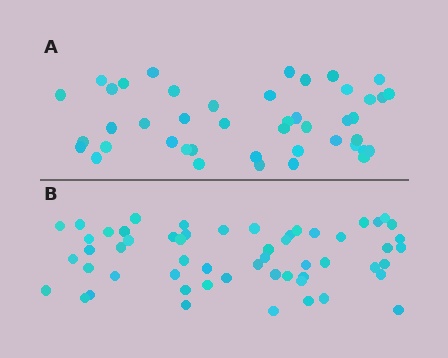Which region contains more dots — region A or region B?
Region B (the bottom region) has more dots.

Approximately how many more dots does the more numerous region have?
Region B has roughly 12 or so more dots than region A.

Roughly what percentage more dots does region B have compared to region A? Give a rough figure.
About 25% more.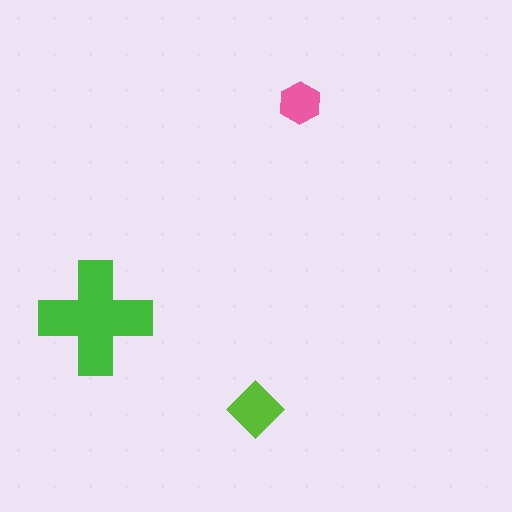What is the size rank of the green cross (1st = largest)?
1st.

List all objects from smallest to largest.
The pink hexagon, the lime diamond, the green cross.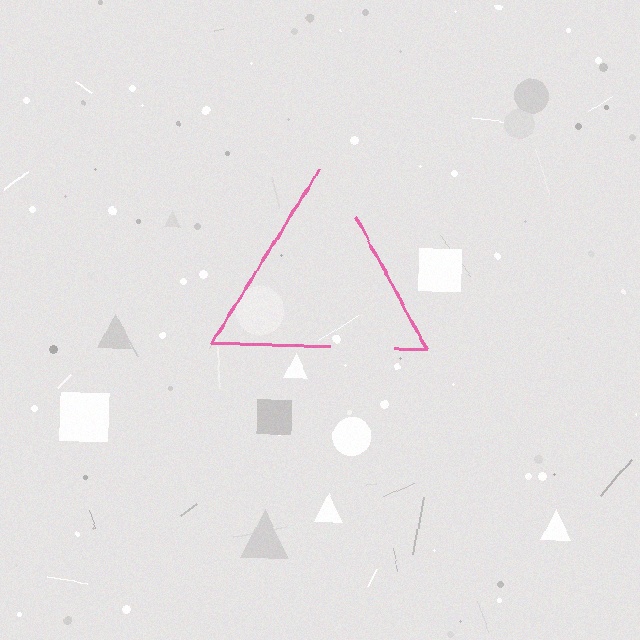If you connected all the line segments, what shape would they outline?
They would outline a triangle.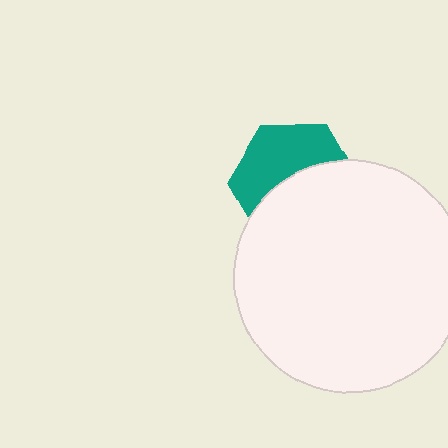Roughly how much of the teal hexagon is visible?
About half of it is visible (roughly 47%).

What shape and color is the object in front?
The object in front is a white circle.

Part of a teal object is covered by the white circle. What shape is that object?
It is a hexagon.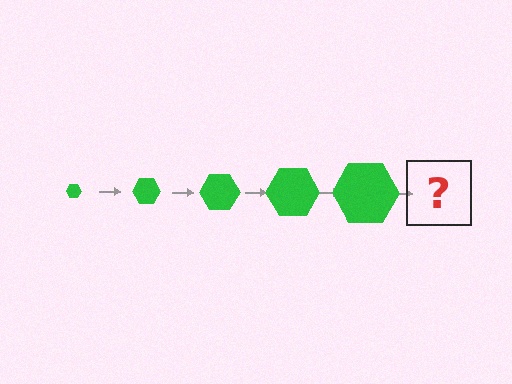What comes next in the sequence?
The next element should be a green hexagon, larger than the previous one.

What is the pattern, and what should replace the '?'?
The pattern is that the hexagon gets progressively larger each step. The '?' should be a green hexagon, larger than the previous one.